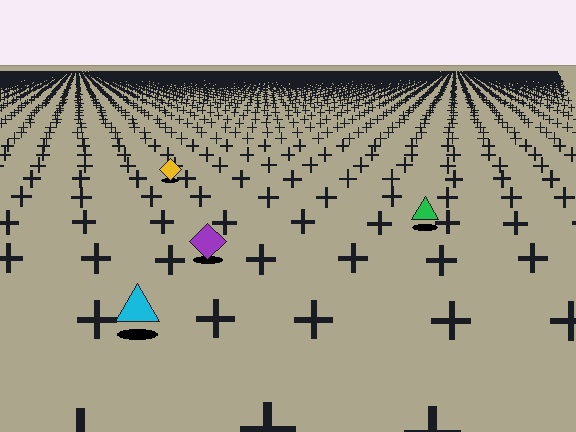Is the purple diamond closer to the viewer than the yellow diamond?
Yes. The purple diamond is closer — you can tell from the texture gradient: the ground texture is coarser near it.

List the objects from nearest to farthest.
From nearest to farthest: the cyan triangle, the purple diamond, the green triangle, the yellow diamond.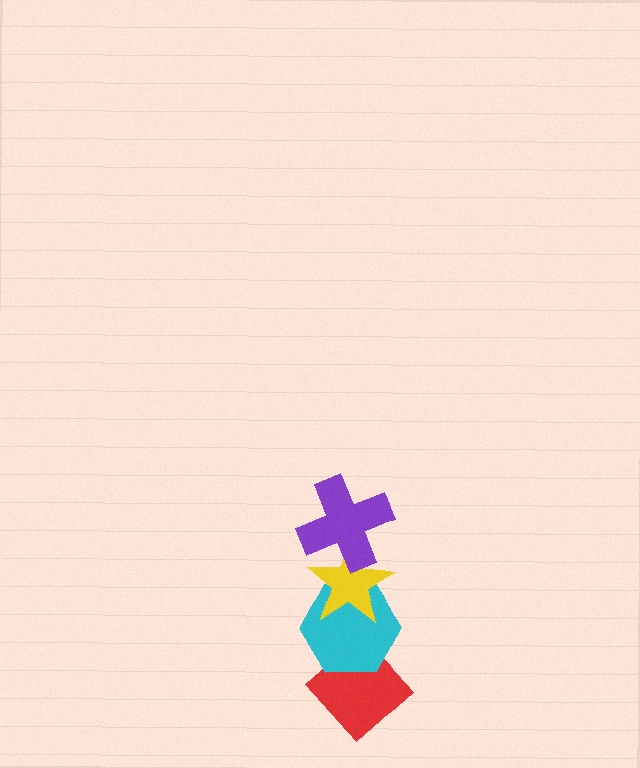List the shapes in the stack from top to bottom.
From top to bottom: the purple cross, the yellow star, the cyan hexagon, the red diamond.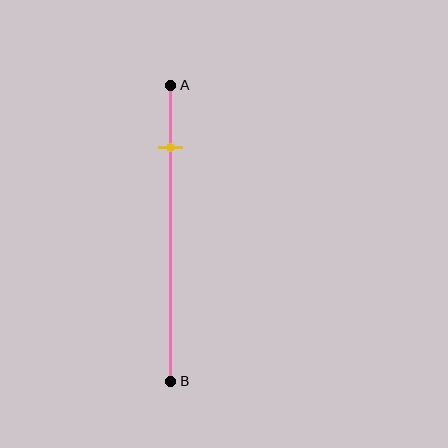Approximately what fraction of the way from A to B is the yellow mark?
The yellow mark is approximately 20% of the way from A to B.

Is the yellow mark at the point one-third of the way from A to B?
No, the mark is at about 20% from A, not at the 33% one-third point.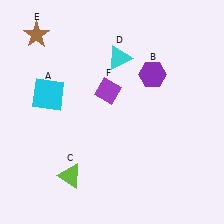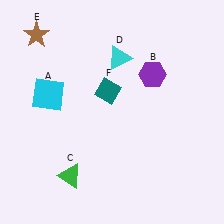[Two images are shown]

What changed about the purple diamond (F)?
In Image 1, F is purple. In Image 2, it changed to teal.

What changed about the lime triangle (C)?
In Image 1, C is lime. In Image 2, it changed to green.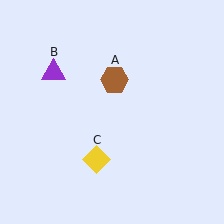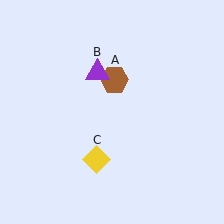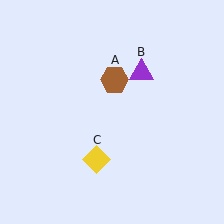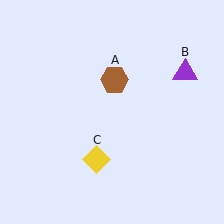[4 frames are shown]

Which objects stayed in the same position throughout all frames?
Brown hexagon (object A) and yellow diamond (object C) remained stationary.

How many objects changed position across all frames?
1 object changed position: purple triangle (object B).